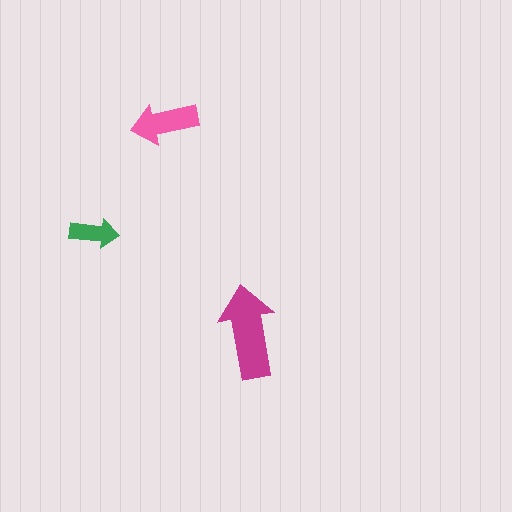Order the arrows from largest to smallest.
the magenta one, the pink one, the green one.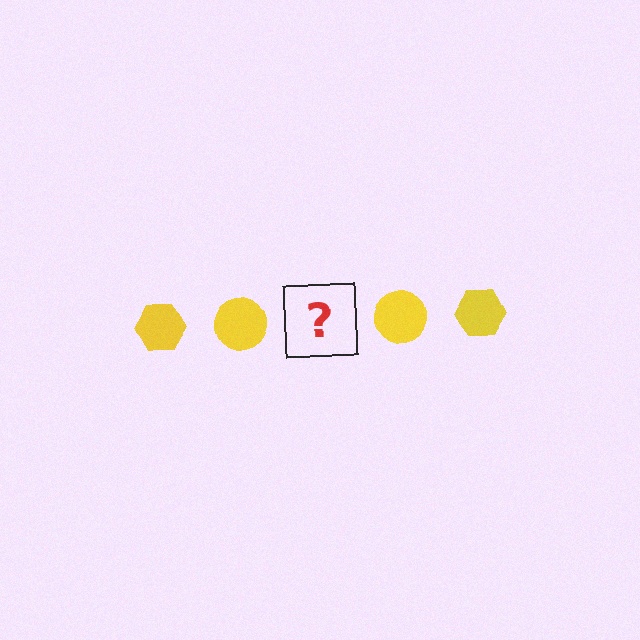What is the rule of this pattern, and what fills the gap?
The rule is that the pattern cycles through hexagon, circle shapes in yellow. The gap should be filled with a yellow hexagon.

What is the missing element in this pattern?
The missing element is a yellow hexagon.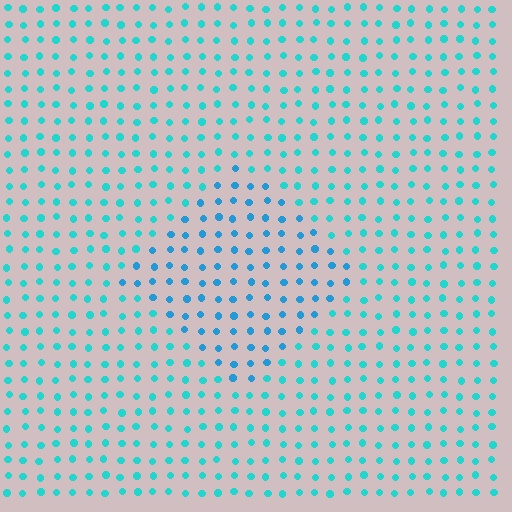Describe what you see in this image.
The image is filled with small cyan elements in a uniform arrangement. A diamond-shaped region is visible where the elements are tinted to a slightly different hue, forming a subtle color boundary.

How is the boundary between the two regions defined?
The boundary is defined purely by a slight shift in hue (about 23 degrees). Spacing, size, and orientation are identical on both sides.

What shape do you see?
I see a diamond.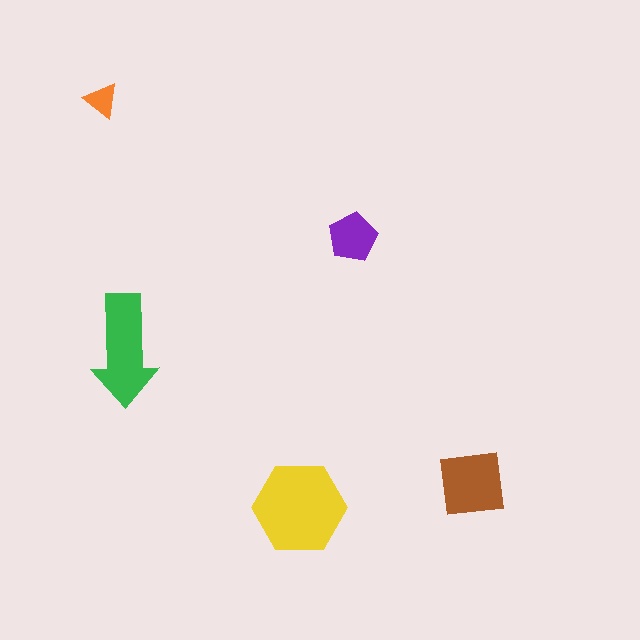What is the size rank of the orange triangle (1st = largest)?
5th.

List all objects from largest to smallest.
The yellow hexagon, the green arrow, the brown square, the purple pentagon, the orange triangle.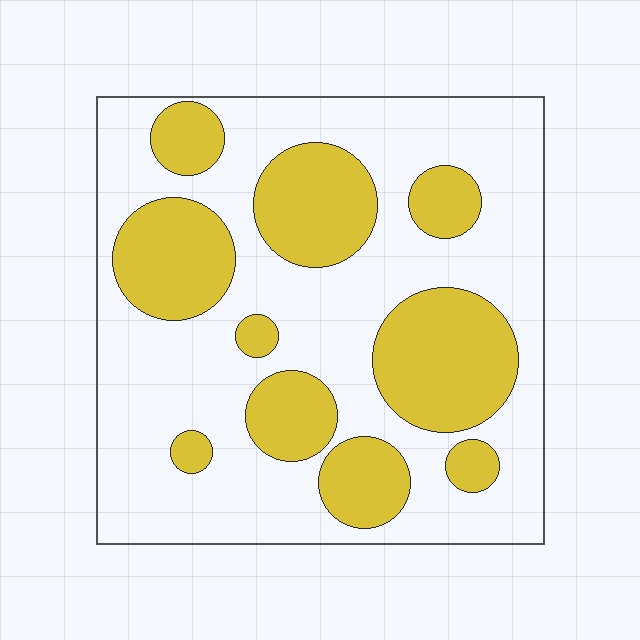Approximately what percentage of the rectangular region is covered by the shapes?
Approximately 35%.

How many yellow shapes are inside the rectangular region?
10.